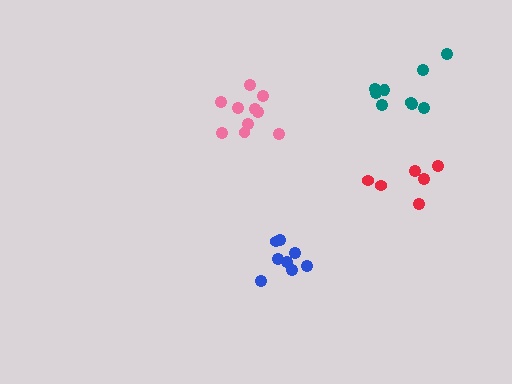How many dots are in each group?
Group 1: 11 dots, Group 2: 8 dots, Group 3: 9 dots, Group 4: 6 dots (34 total).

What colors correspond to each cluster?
The clusters are colored: pink, blue, teal, red.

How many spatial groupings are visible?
There are 4 spatial groupings.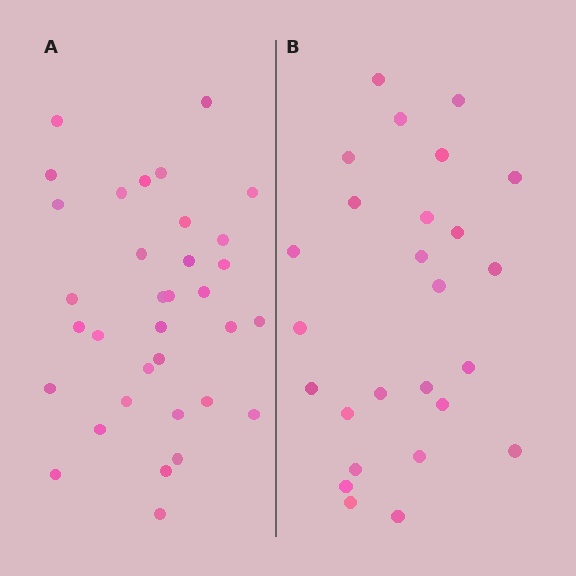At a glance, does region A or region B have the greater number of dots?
Region A (the left region) has more dots.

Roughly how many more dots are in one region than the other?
Region A has roughly 8 or so more dots than region B.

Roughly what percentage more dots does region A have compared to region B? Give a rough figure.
About 30% more.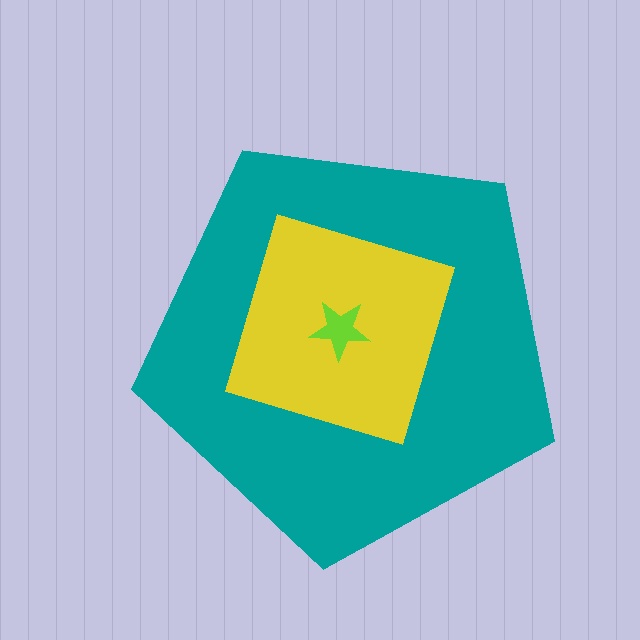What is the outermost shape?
The teal pentagon.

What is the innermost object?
The lime star.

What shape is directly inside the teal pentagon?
The yellow diamond.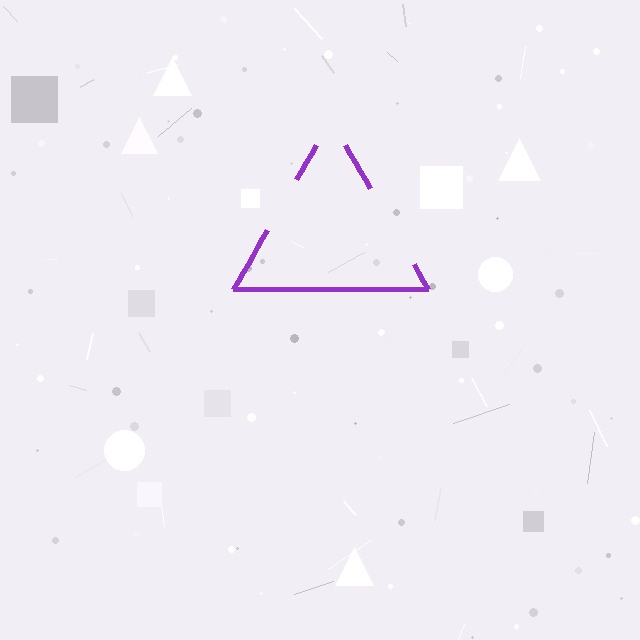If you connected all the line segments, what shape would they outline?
They would outline a triangle.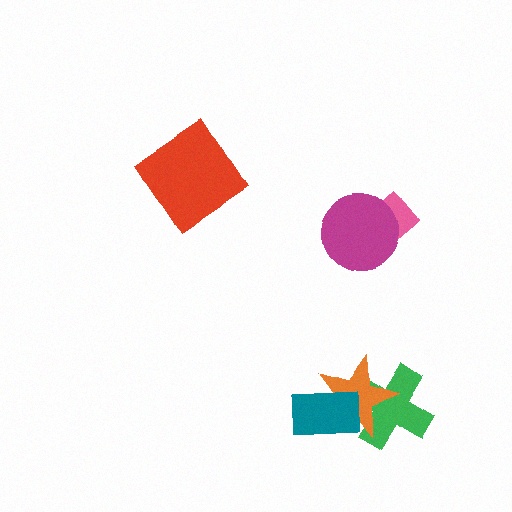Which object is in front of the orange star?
The teal rectangle is in front of the orange star.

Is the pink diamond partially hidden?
Yes, it is partially covered by another shape.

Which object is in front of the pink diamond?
The magenta circle is in front of the pink diamond.